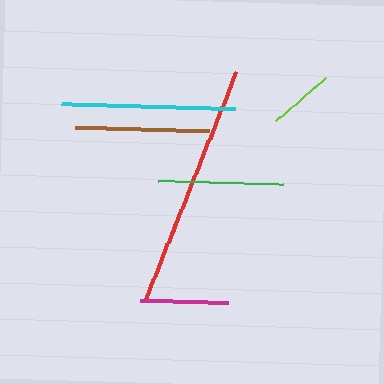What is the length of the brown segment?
The brown segment is approximately 135 pixels long.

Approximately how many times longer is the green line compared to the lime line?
The green line is approximately 1.9 times the length of the lime line.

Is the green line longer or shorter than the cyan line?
The cyan line is longer than the green line.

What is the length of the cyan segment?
The cyan segment is approximately 175 pixels long.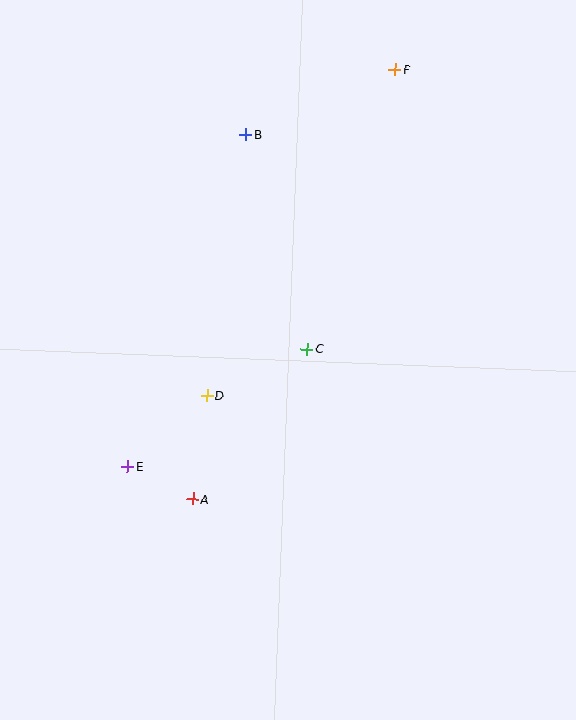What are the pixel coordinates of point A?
Point A is at (193, 499).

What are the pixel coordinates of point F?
Point F is at (395, 70).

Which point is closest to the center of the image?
Point C at (307, 349) is closest to the center.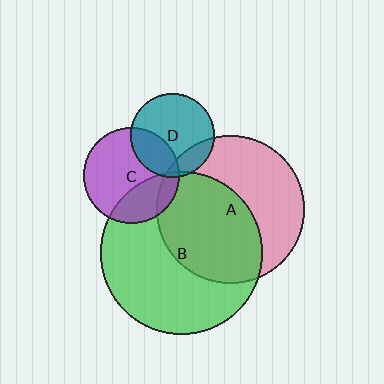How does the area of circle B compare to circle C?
Approximately 2.9 times.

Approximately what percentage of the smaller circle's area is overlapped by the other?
Approximately 5%.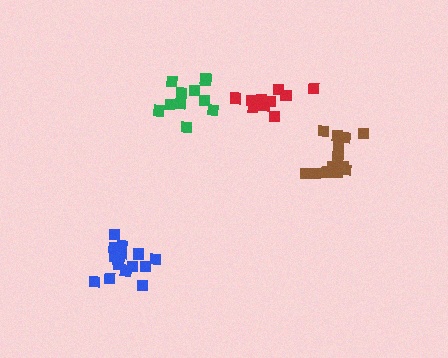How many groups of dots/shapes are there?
There are 4 groups.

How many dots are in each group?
Group 1: 16 dots, Group 2: 12 dots, Group 3: 16 dots, Group 4: 10 dots (54 total).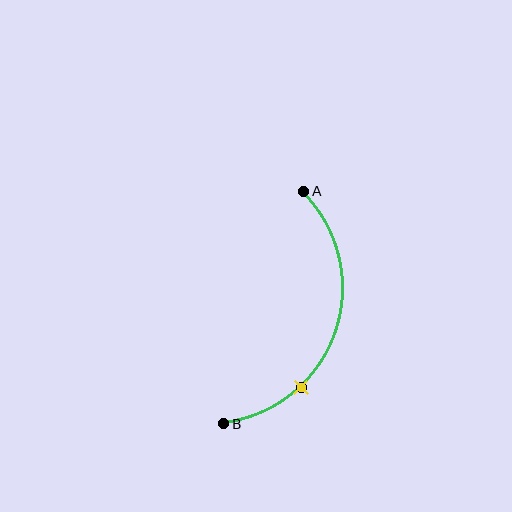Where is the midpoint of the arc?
The arc midpoint is the point on the curve farthest from the straight line joining A and B. It sits to the right of that line.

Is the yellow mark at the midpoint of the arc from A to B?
No. The yellow mark lies on the arc but is closer to endpoint B. The arc midpoint would be at the point on the curve equidistant along the arc from both A and B.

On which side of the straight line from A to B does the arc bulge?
The arc bulges to the right of the straight line connecting A and B.